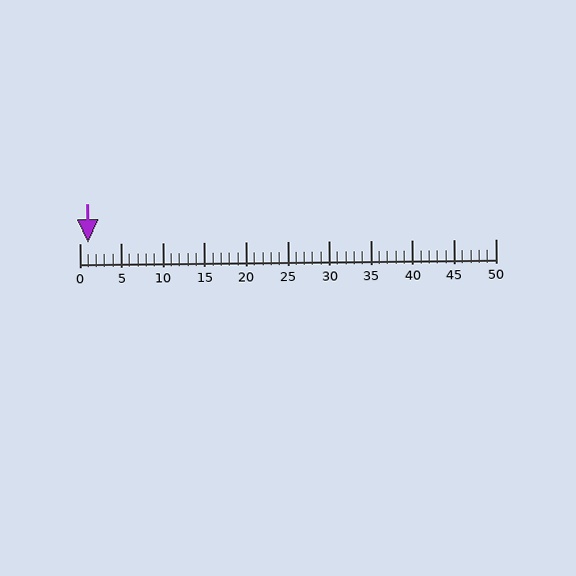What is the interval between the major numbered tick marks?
The major tick marks are spaced 5 units apart.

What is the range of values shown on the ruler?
The ruler shows values from 0 to 50.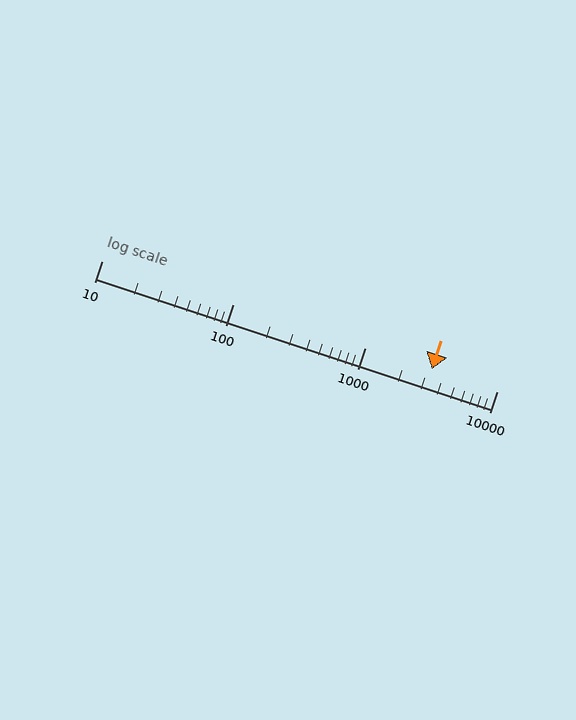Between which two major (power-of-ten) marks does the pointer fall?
The pointer is between 1000 and 10000.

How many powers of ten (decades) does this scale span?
The scale spans 3 decades, from 10 to 10000.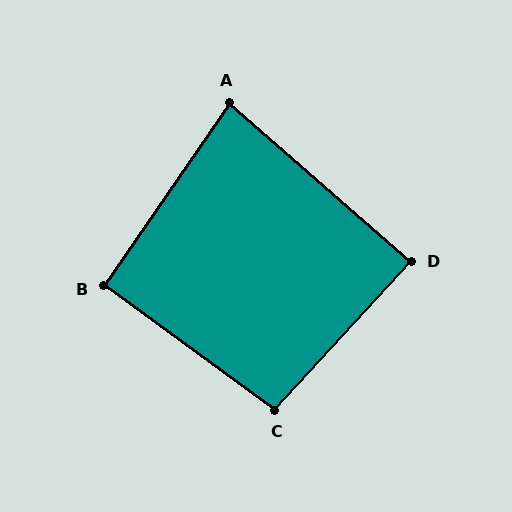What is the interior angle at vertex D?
Approximately 89 degrees (approximately right).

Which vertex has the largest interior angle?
C, at approximately 96 degrees.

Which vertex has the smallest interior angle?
A, at approximately 84 degrees.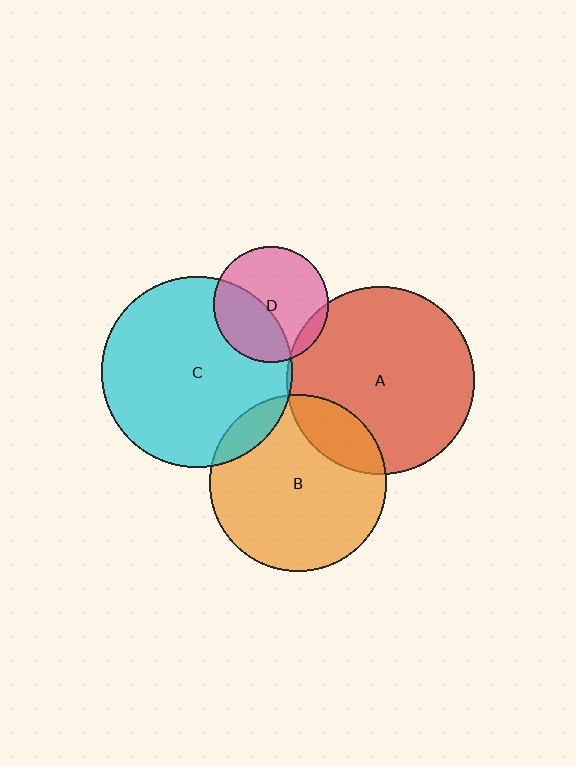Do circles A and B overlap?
Yes.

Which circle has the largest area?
Circle C (cyan).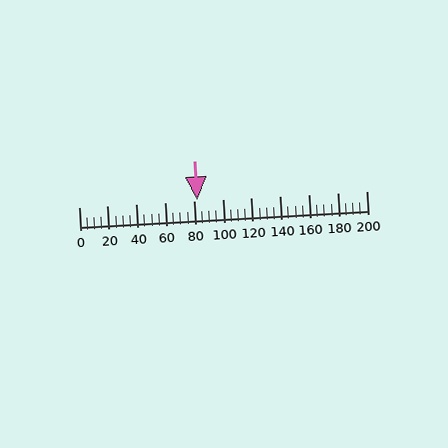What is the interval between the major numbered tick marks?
The major tick marks are spaced 20 units apart.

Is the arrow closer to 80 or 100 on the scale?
The arrow is closer to 80.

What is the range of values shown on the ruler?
The ruler shows values from 0 to 200.